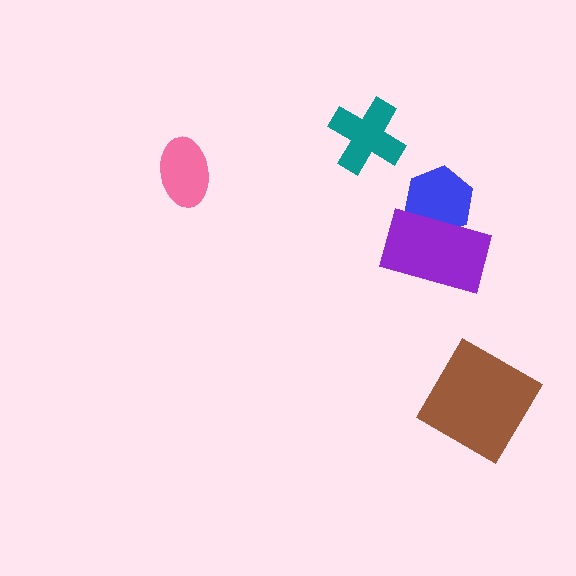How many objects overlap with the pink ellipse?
0 objects overlap with the pink ellipse.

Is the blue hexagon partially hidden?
Yes, it is partially covered by another shape.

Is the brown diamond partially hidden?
No, no other shape covers it.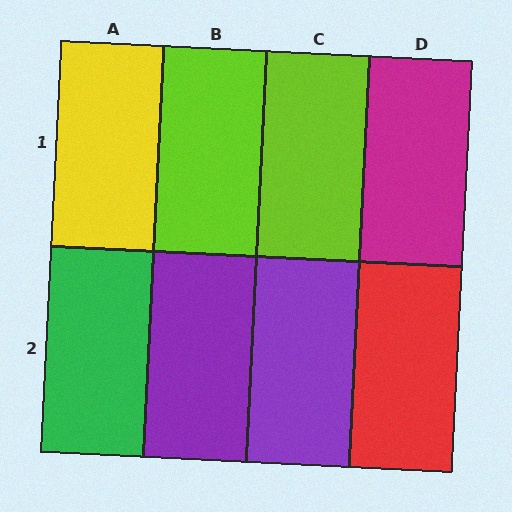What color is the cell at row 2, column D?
Red.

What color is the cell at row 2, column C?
Purple.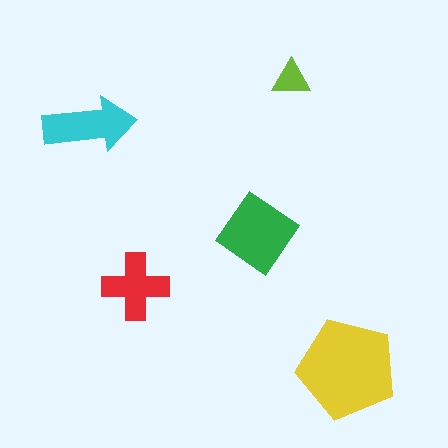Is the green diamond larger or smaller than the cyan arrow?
Larger.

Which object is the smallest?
The lime triangle.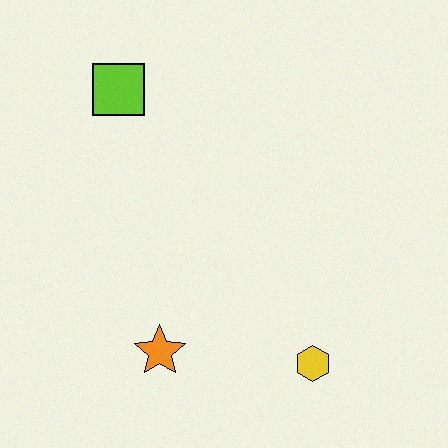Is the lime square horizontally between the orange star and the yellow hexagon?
No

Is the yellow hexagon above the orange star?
No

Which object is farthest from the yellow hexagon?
The lime square is farthest from the yellow hexagon.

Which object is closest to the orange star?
The yellow hexagon is closest to the orange star.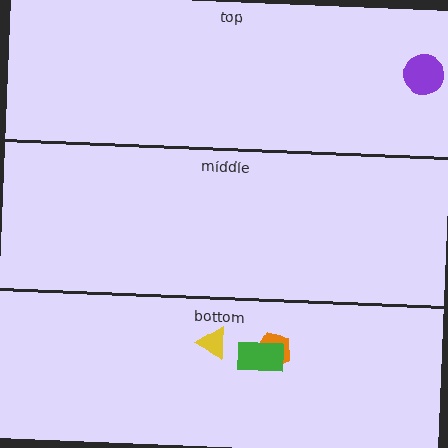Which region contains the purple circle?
The top region.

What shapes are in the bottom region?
The orange pentagon, the green rectangle, the yellow triangle.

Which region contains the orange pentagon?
The bottom region.